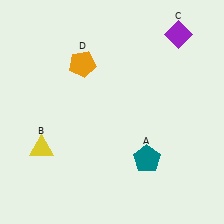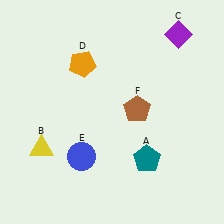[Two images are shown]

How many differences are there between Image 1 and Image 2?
There are 2 differences between the two images.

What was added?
A blue circle (E), a brown pentagon (F) were added in Image 2.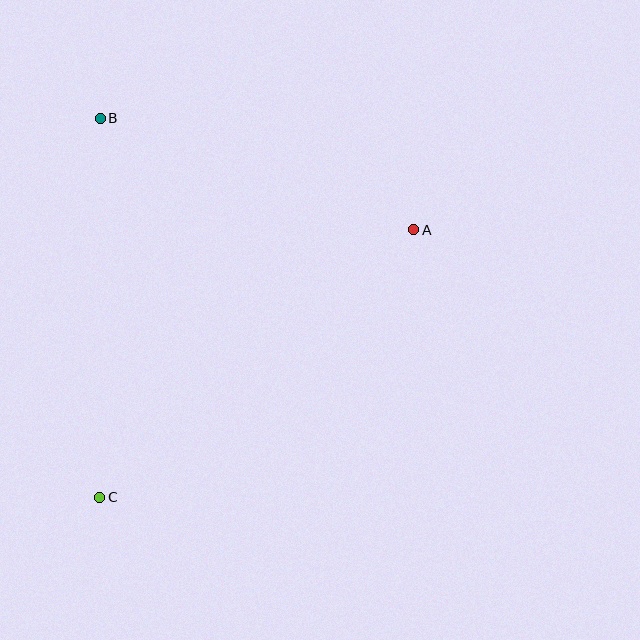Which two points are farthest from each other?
Points A and C are farthest from each other.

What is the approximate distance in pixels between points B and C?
The distance between B and C is approximately 379 pixels.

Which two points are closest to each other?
Points A and B are closest to each other.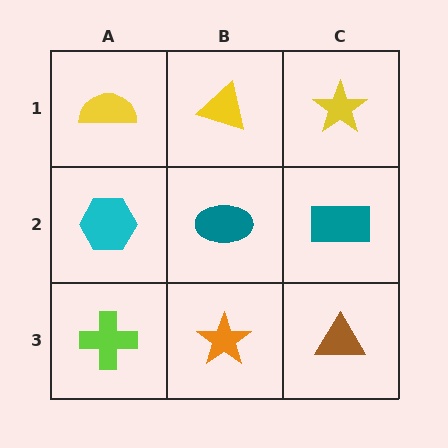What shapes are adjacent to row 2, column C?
A yellow star (row 1, column C), a brown triangle (row 3, column C), a teal ellipse (row 2, column B).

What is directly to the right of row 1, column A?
A yellow triangle.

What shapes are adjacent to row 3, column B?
A teal ellipse (row 2, column B), a lime cross (row 3, column A), a brown triangle (row 3, column C).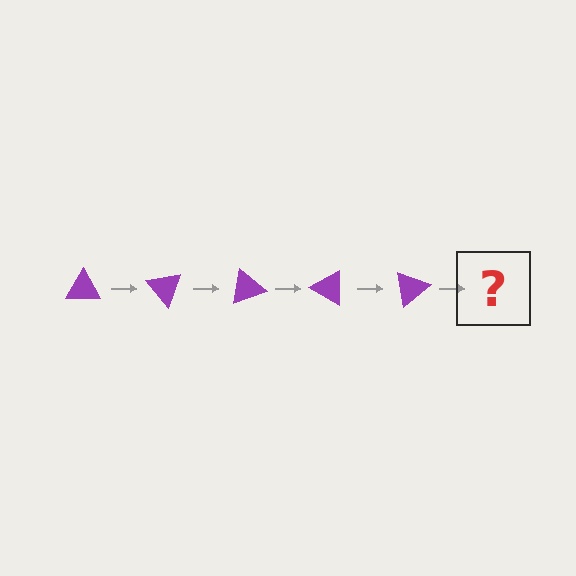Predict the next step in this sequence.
The next step is a purple triangle rotated 250 degrees.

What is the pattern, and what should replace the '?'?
The pattern is that the triangle rotates 50 degrees each step. The '?' should be a purple triangle rotated 250 degrees.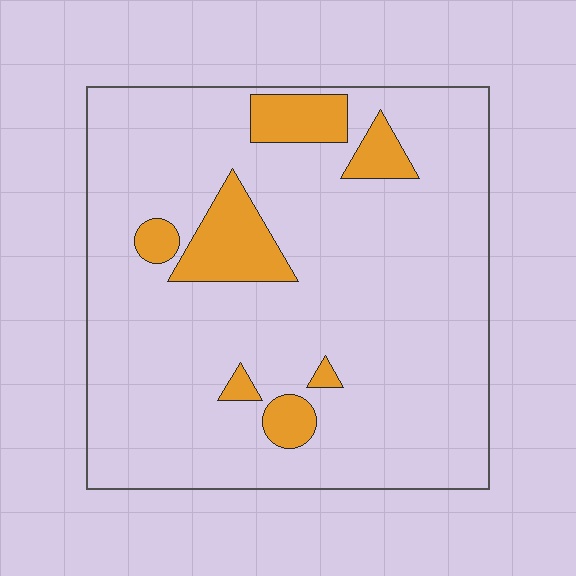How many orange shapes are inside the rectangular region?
7.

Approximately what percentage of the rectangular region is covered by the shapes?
Approximately 15%.